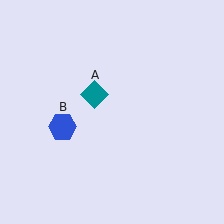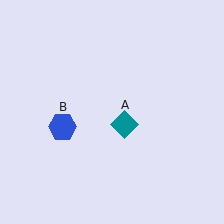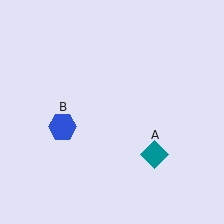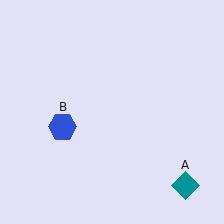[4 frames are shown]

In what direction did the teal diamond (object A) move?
The teal diamond (object A) moved down and to the right.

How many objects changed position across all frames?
1 object changed position: teal diamond (object A).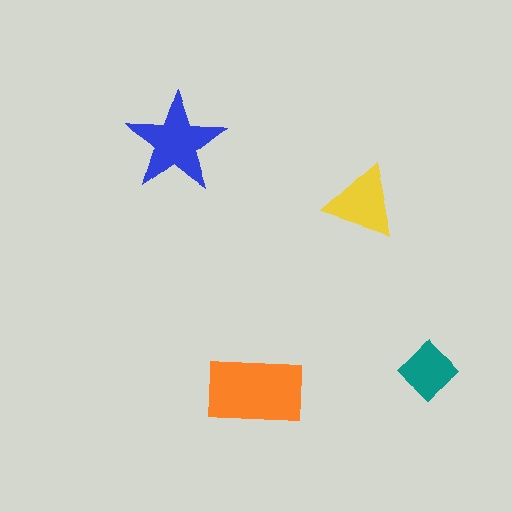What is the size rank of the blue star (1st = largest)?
2nd.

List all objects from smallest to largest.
The teal diamond, the yellow triangle, the blue star, the orange rectangle.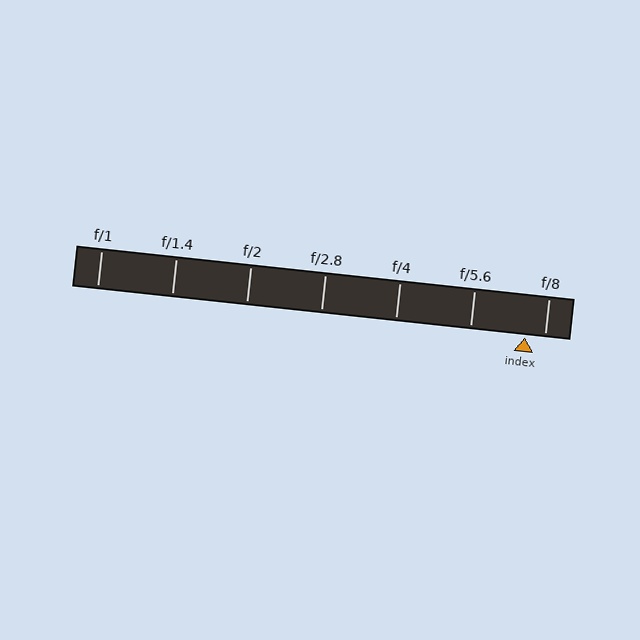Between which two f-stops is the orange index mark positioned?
The index mark is between f/5.6 and f/8.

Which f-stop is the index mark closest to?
The index mark is closest to f/8.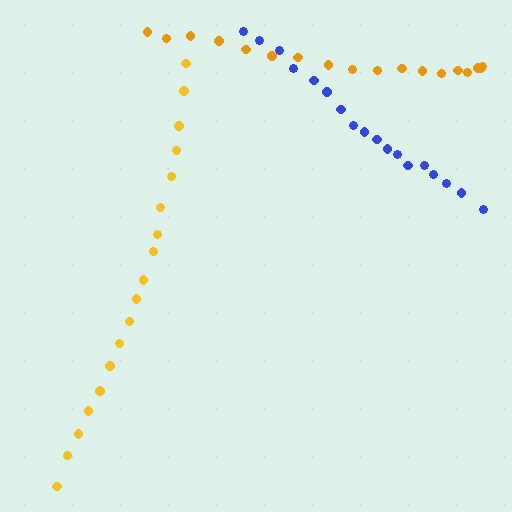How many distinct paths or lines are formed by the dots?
There are 3 distinct paths.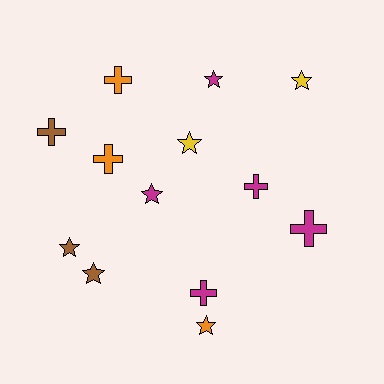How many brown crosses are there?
There is 1 brown cross.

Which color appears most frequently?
Magenta, with 5 objects.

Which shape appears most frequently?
Star, with 7 objects.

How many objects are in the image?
There are 13 objects.